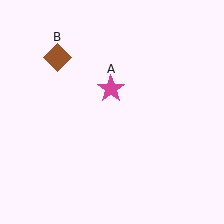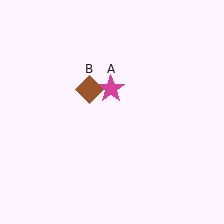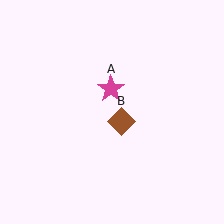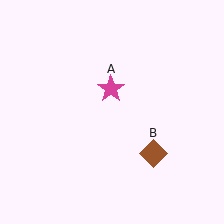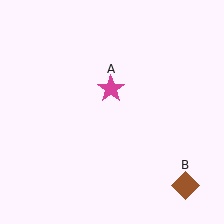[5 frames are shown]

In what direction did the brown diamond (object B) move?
The brown diamond (object B) moved down and to the right.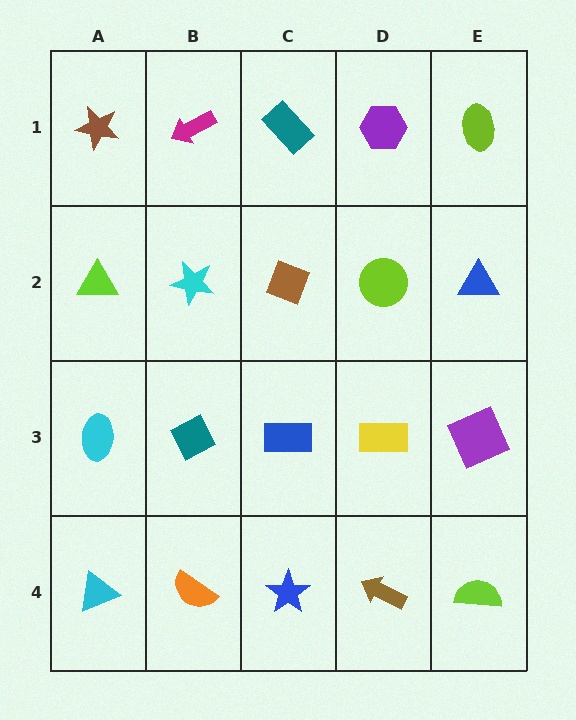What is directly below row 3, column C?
A blue star.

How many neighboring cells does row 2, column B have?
4.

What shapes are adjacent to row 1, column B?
A cyan star (row 2, column B), a brown star (row 1, column A), a teal rectangle (row 1, column C).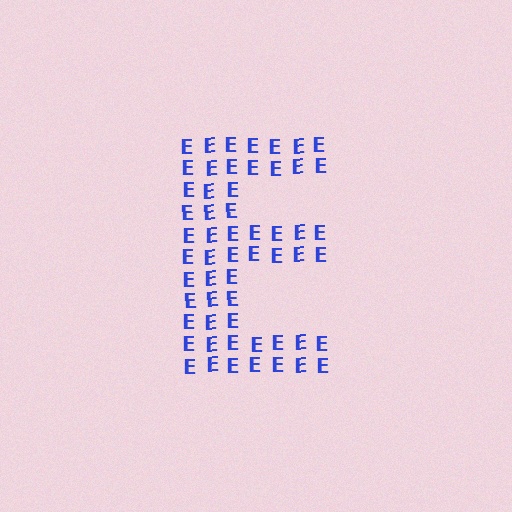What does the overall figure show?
The overall figure shows the letter E.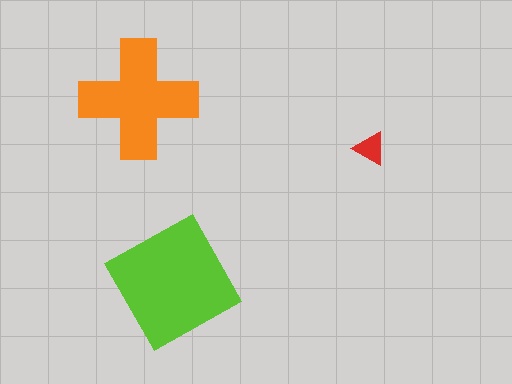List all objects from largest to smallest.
The lime square, the orange cross, the red triangle.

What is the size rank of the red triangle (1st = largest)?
3rd.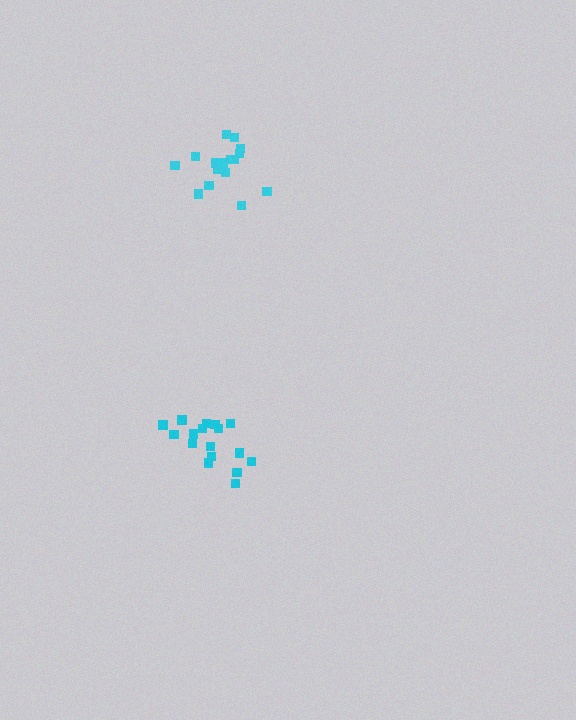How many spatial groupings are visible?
There are 2 spatial groupings.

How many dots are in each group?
Group 1: 16 dots, Group 2: 17 dots (33 total).